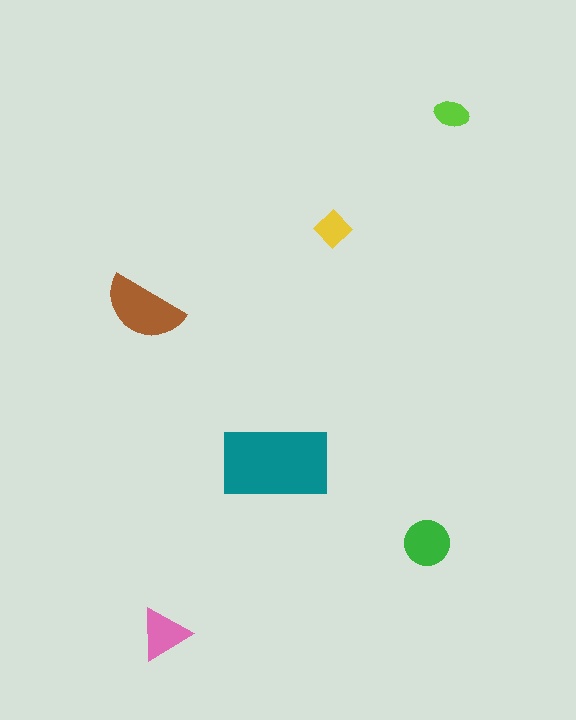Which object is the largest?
The teal rectangle.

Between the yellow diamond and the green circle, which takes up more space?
The green circle.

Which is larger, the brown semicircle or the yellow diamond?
The brown semicircle.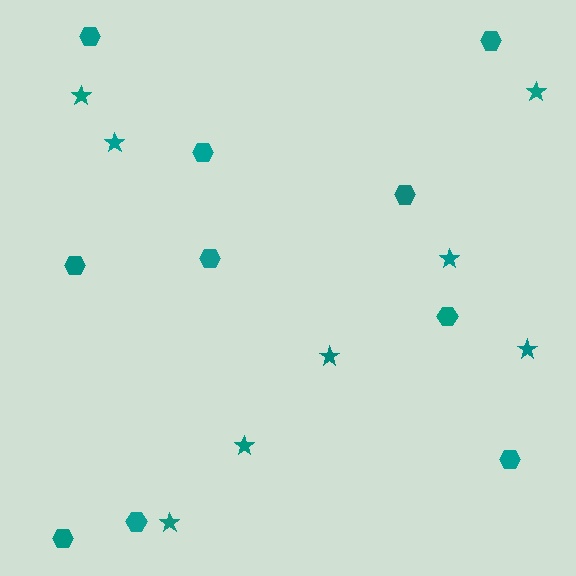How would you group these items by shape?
There are 2 groups: one group of stars (8) and one group of hexagons (10).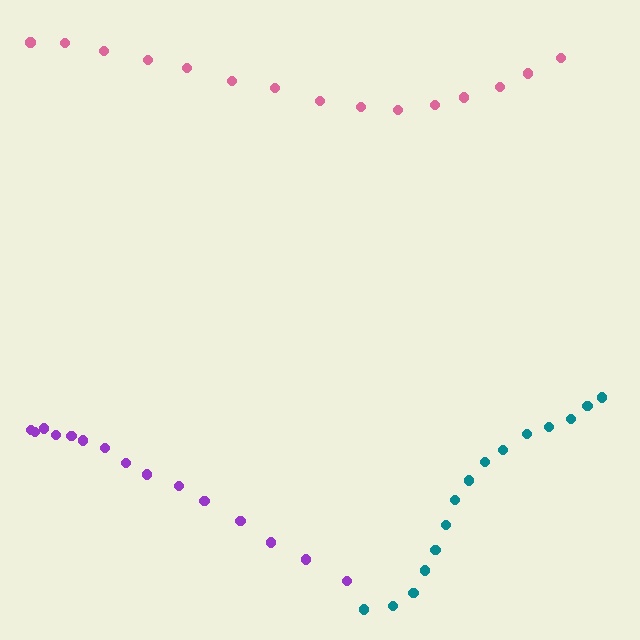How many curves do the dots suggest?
There are 3 distinct paths.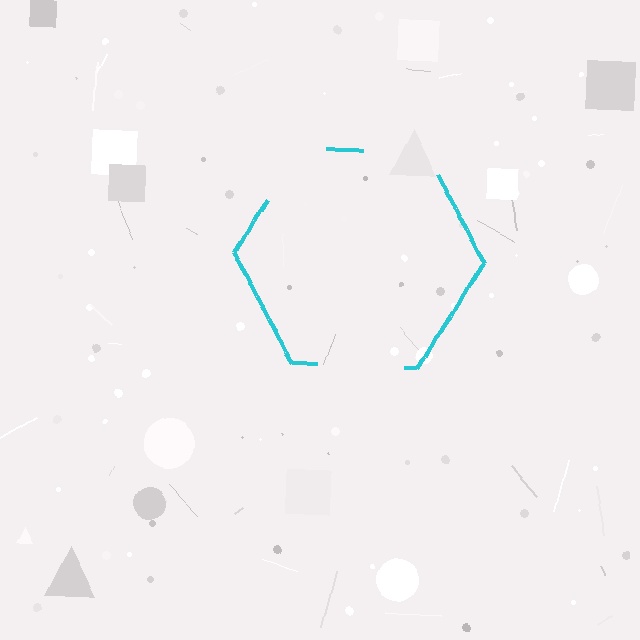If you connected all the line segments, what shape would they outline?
They would outline a hexagon.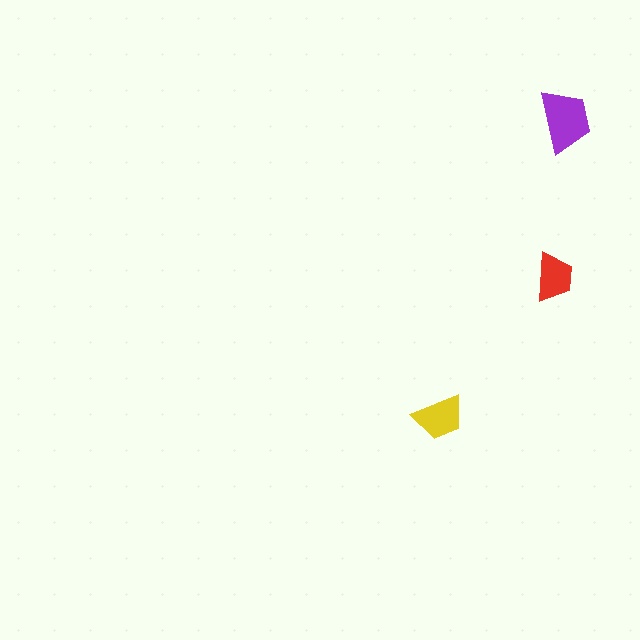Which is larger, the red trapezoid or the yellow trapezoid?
The yellow one.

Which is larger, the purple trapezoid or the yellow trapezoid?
The purple one.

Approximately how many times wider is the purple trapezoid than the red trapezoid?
About 1.5 times wider.